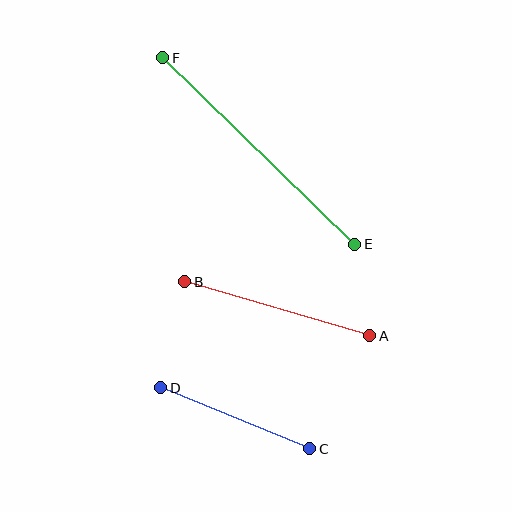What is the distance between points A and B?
The distance is approximately 193 pixels.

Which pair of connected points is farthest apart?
Points E and F are farthest apart.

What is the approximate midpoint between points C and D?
The midpoint is at approximately (235, 418) pixels.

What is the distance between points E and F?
The distance is approximately 268 pixels.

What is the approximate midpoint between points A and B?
The midpoint is at approximately (277, 309) pixels.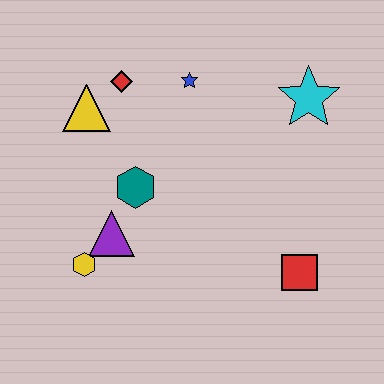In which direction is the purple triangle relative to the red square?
The purple triangle is to the left of the red square.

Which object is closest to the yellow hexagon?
The purple triangle is closest to the yellow hexagon.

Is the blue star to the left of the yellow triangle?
No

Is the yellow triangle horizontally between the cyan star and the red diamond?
No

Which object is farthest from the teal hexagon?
The cyan star is farthest from the teal hexagon.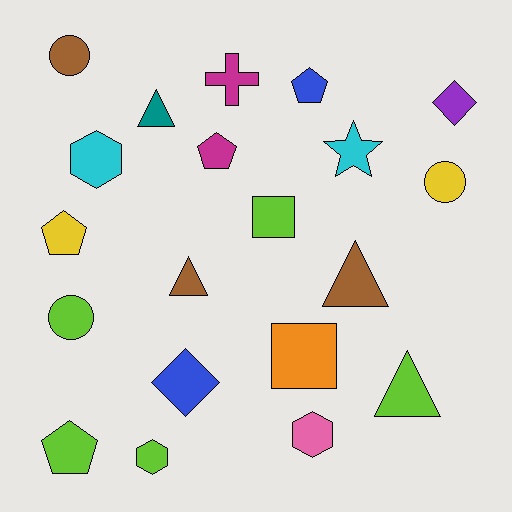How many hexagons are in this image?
There are 3 hexagons.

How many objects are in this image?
There are 20 objects.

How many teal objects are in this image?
There is 1 teal object.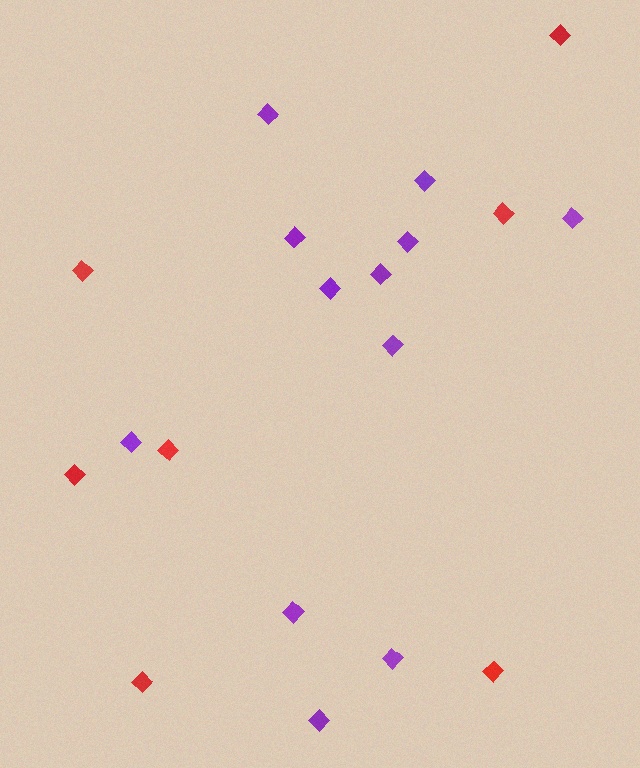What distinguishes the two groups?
There are 2 groups: one group of purple diamonds (12) and one group of red diamonds (7).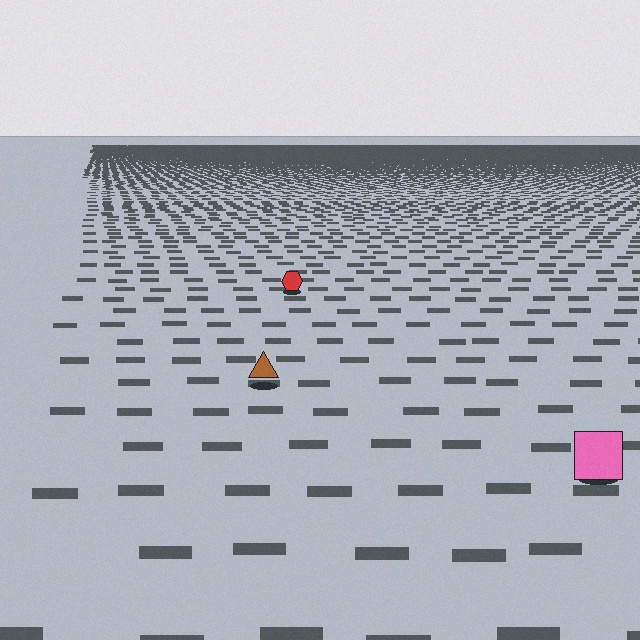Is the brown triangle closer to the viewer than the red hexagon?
Yes. The brown triangle is closer — you can tell from the texture gradient: the ground texture is coarser near it.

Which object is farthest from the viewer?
The red hexagon is farthest from the viewer. It appears smaller and the ground texture around it is denser.